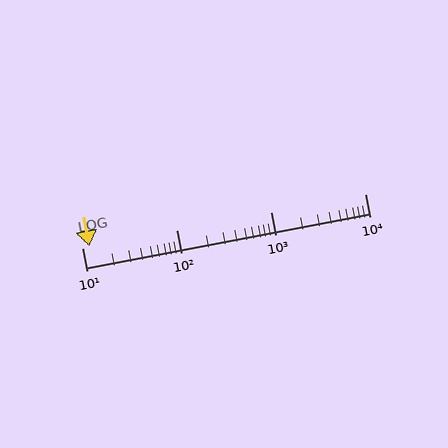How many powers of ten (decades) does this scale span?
The scale spans 3 decades, from 10 to 10000.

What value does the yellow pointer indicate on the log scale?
The pointer indicates approximately 12.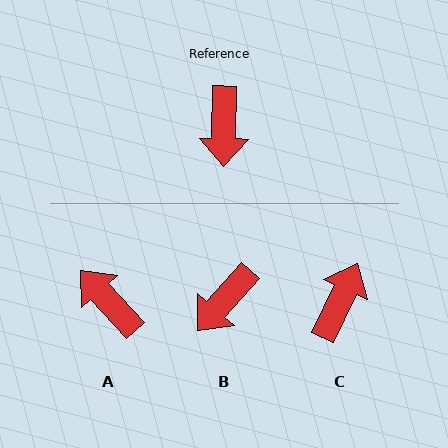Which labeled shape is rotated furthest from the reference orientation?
C, about 156 degrees away.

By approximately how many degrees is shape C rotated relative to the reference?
Approximately 156 degrees counter-clockwise.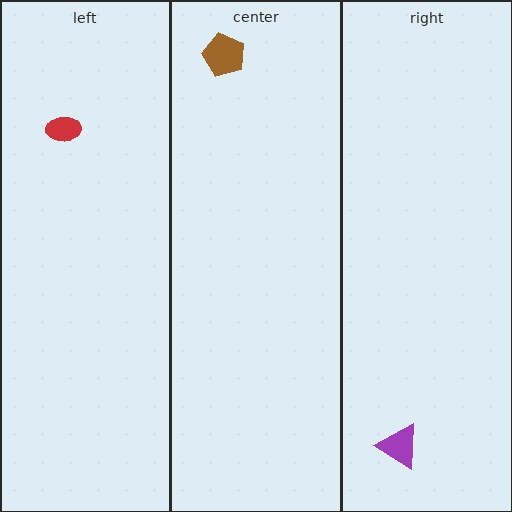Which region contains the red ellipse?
The left region.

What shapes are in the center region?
The brown pentagon.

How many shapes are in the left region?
1.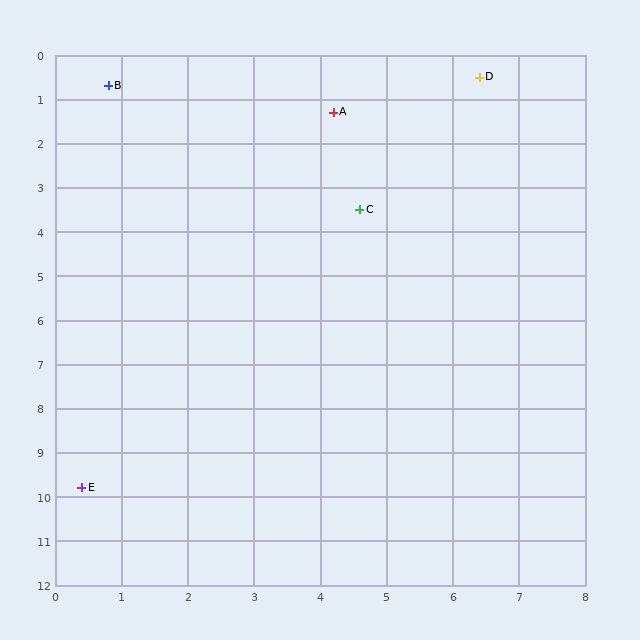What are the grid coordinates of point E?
Point E is at approximately (0.4, 9.8).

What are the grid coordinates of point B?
Point B is at approximately (0.8, 0.7).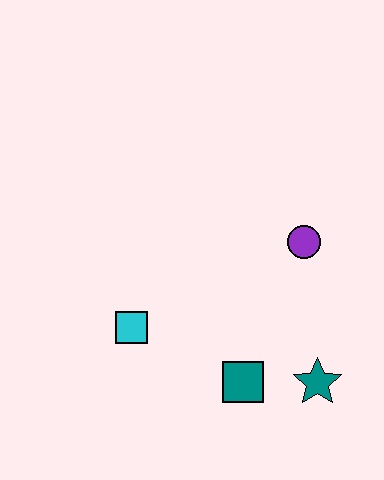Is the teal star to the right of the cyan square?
Yes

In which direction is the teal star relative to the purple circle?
The teal star is below the purple circle.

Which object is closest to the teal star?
The teal square is closest to the teal star.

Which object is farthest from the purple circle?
The cyan square is farthest from the purple circle.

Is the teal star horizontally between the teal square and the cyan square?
No